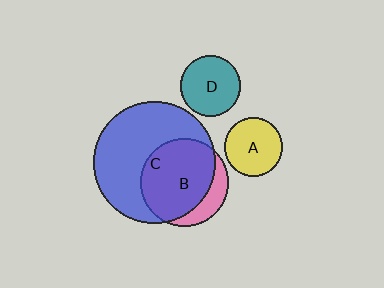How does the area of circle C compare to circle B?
Approximately 1.9 times.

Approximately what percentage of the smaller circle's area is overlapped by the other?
Approximately 80%.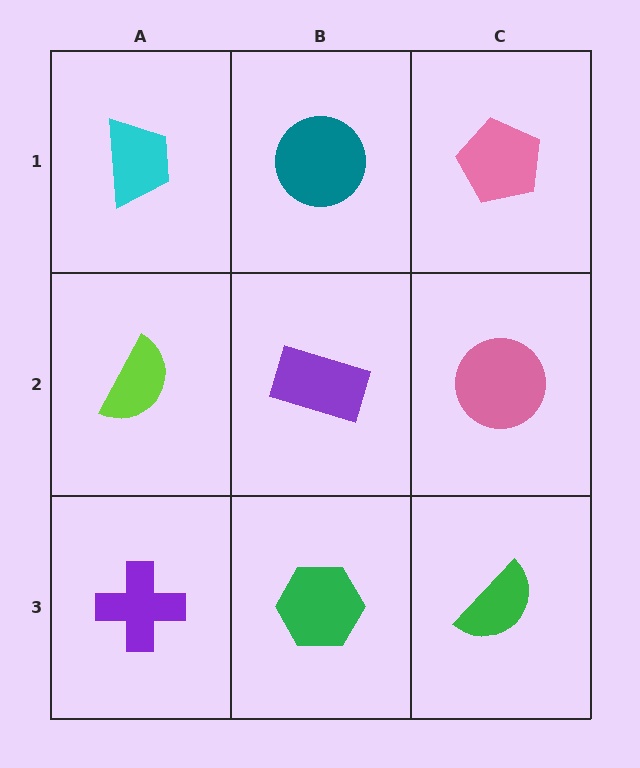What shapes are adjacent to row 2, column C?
A pink pentagon (row 1, column C), a green semicircle (row 3, column C), a purple rectangle (row 2, column B).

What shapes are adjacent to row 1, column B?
A purple rectangle (row 2, column B), a cyan trapezoid (row 1, column A), a pink pentagon (row 1, column C).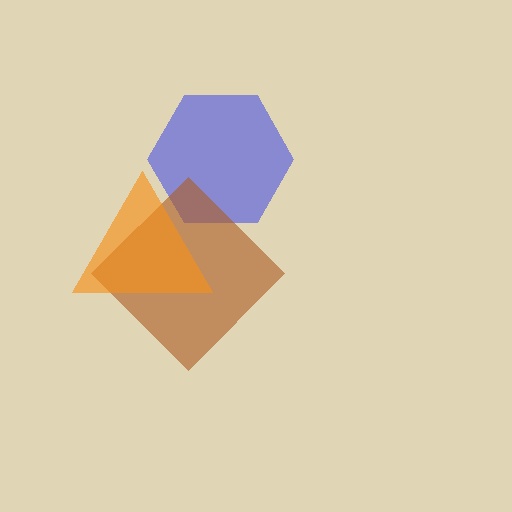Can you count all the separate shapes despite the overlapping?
Yes, there are 3 separate shapes.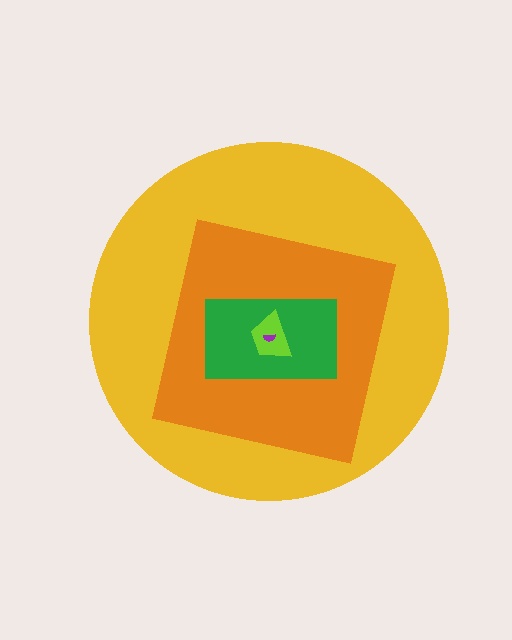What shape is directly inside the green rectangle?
The lime trapezoid.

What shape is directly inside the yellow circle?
The orange square.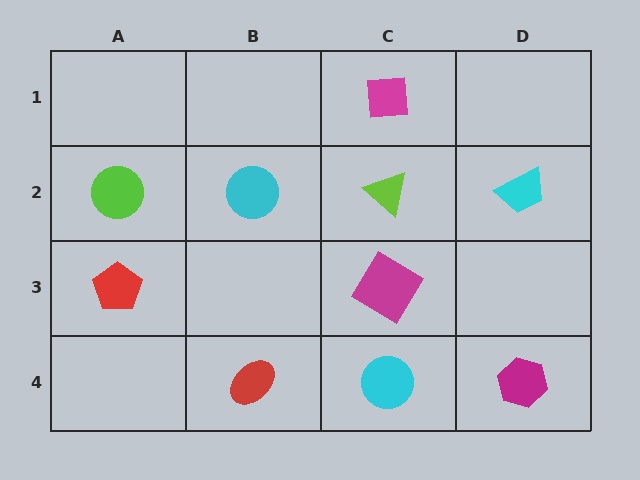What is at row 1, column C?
A magenta square.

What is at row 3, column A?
A red pentagon.